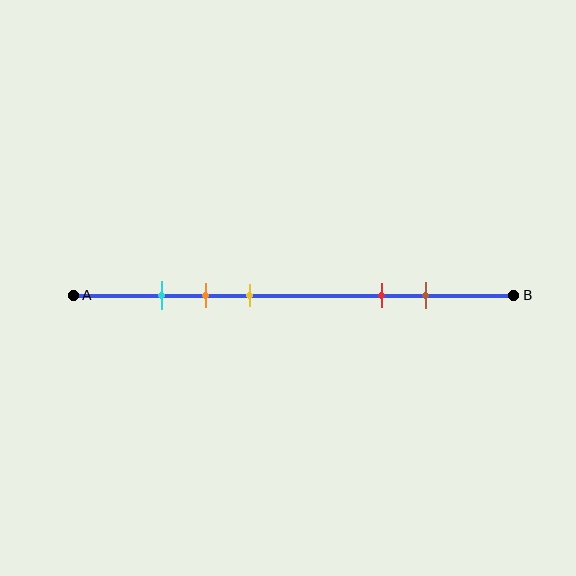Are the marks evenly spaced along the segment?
No, the marks are not evenly spaced.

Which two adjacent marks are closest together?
The cyan and orange marks are the closest adjacent pair.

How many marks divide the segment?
There are 5 marks dividing the segment.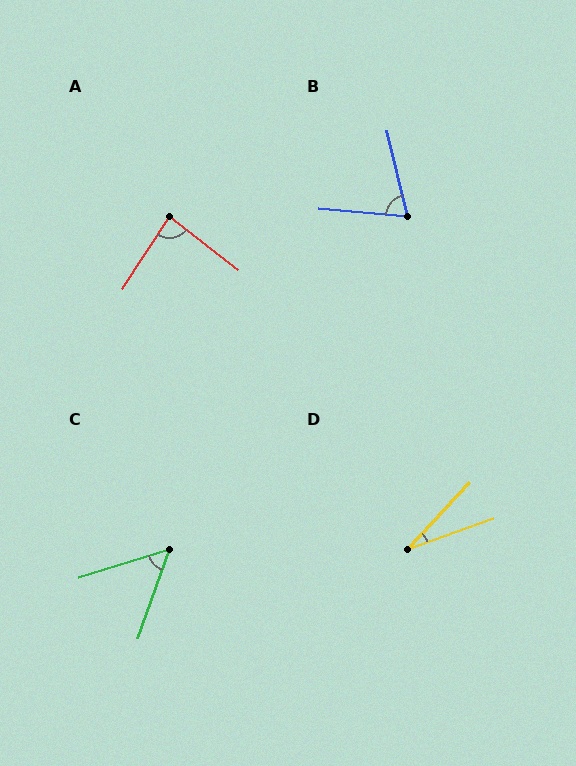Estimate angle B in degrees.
Approximately 72 degrees.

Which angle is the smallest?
D, at approximately 27 degrees.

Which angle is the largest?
A, at approximately 85 degrees.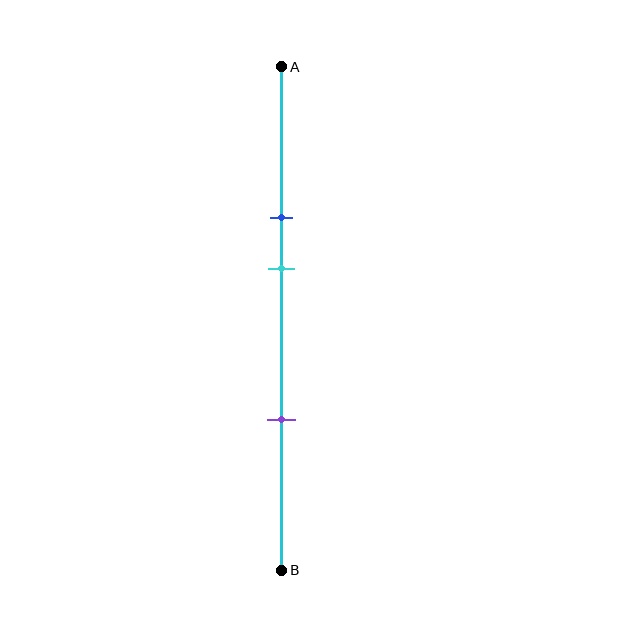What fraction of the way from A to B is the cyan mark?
The cyan mark is approximately 40% (0.4) of the way from A to B.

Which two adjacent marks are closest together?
The blue and cyan marks are the closest adjacent pair.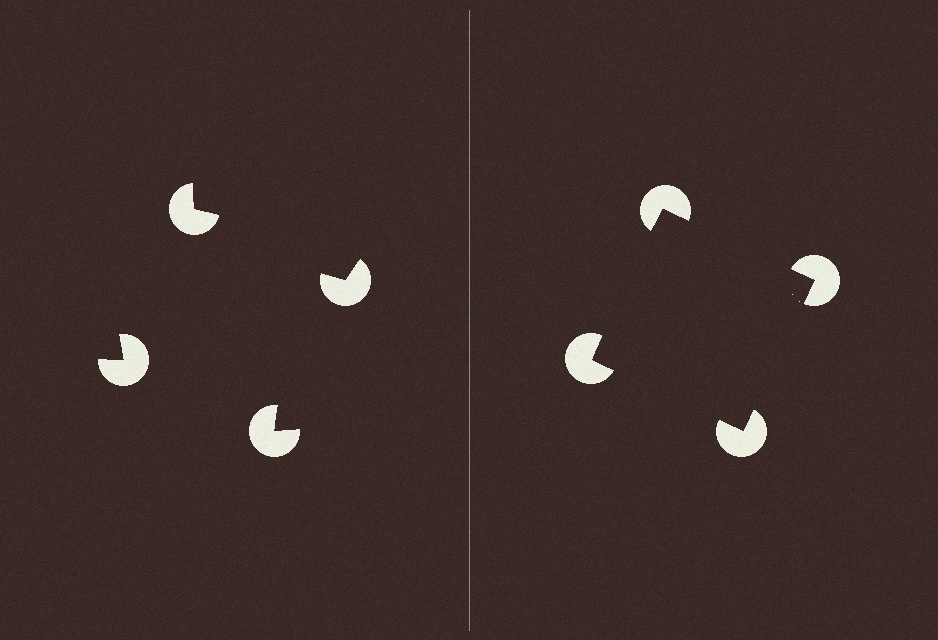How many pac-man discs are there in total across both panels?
8 — 4 on each side.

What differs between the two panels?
The pac-man discs are positioned identically on both sides; only the wedge orientations differ. On the right they align to a square; on the left they are misaligned.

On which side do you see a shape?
An illusory square appears on the right side. On the left side the wedge cuts are rotated, so no coherent shape forms.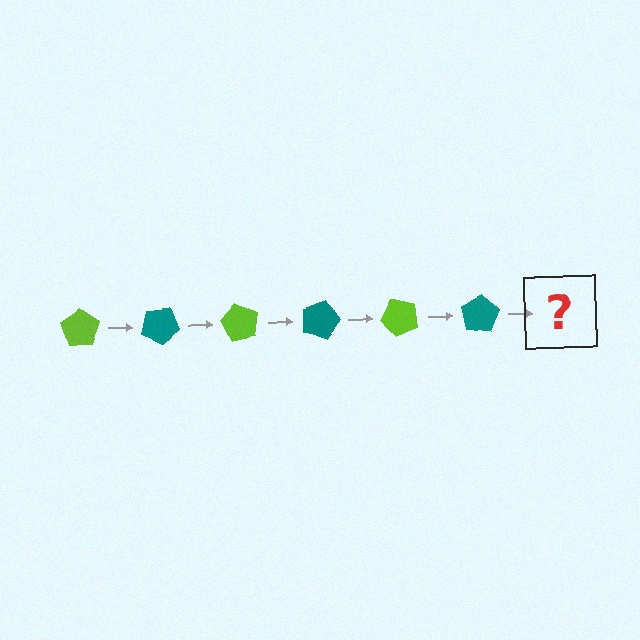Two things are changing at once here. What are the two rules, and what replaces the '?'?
The two rules are that it rotates 30 degrees each step and the color cycles through lime and teal. The '?' should be a lime pentagon, rotated 180 degrees from the start.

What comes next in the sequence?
The next element should be a lime pentagon, rotated 180 degrees from the start.